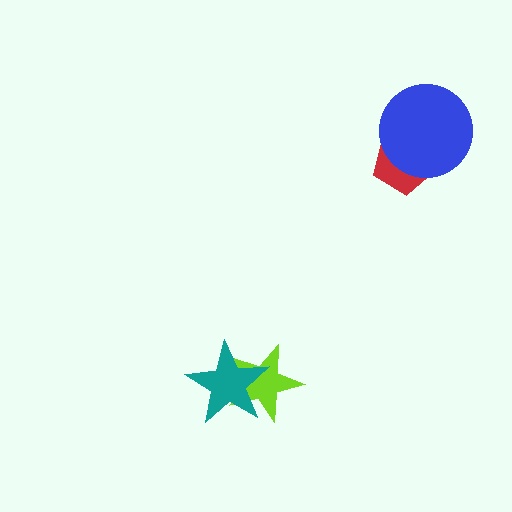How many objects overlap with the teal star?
1 object overlaps with the teal star.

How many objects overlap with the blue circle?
1 object overlaps with the blue circle.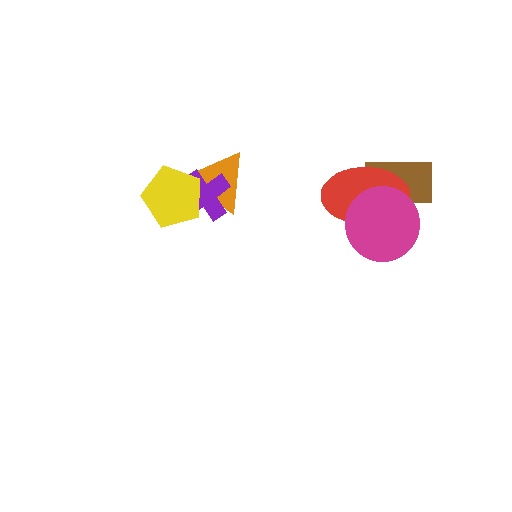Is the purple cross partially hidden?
Yes, it is partially covered by another shape.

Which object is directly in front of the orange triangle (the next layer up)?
The purple cross is directly in front of the orange triangle.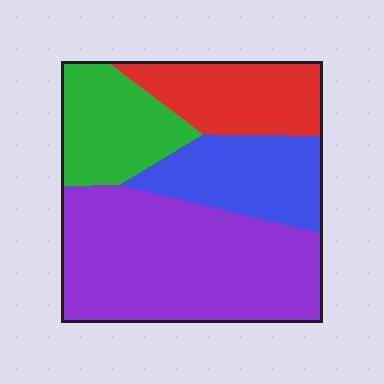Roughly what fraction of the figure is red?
Red takes up about one sixth (1/6) of the figure.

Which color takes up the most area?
Purple, at roughly 45%.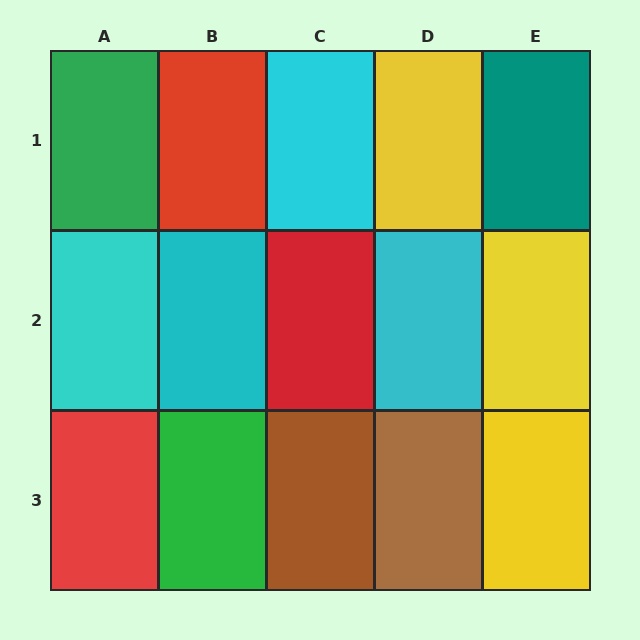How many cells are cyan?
4 cells are cyan.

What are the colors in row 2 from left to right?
Cyan, cyan, red, cyan, yellow.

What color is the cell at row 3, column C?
Brown.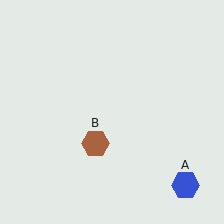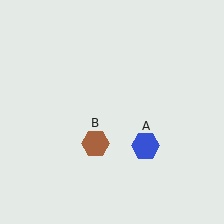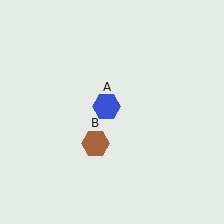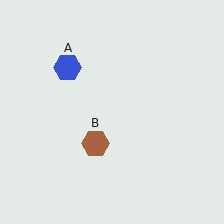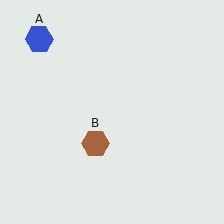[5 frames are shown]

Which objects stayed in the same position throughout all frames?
Brown hexagon (object B) remained stationary.